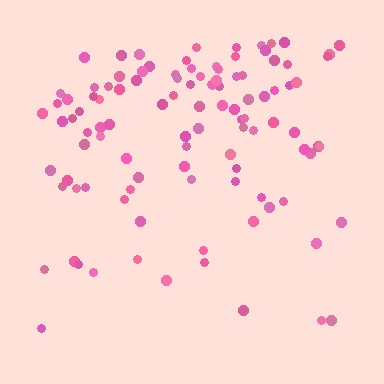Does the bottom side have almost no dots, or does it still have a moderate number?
Still a moderate number, just noticeably fewer than the top.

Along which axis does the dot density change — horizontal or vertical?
Vertical.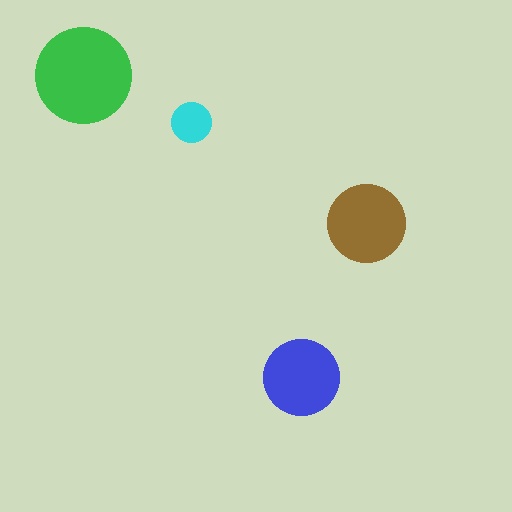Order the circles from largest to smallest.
the green one, the brown one, the blue one, the cyan one.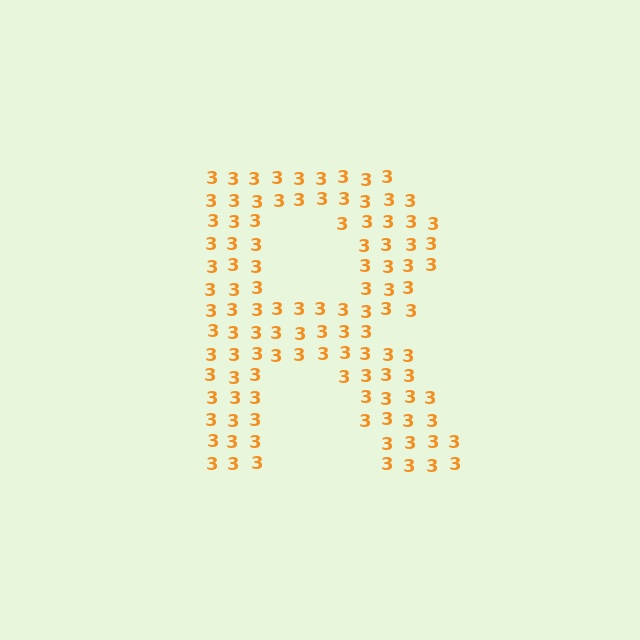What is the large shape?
The large shape is the letter R.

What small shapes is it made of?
It is made of small digit 3's.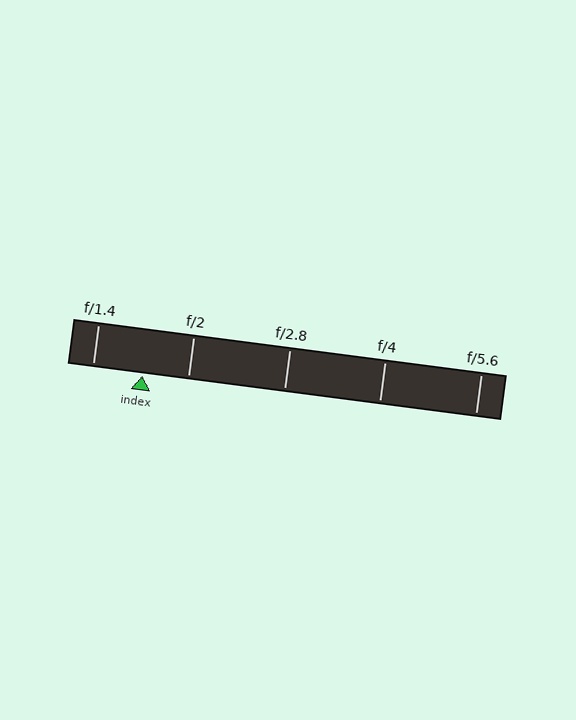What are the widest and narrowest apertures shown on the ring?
The widest aperture shown is f/1.4 and the narrowest is f/5.6.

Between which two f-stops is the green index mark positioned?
The index mark is between f/1.4 and f/2.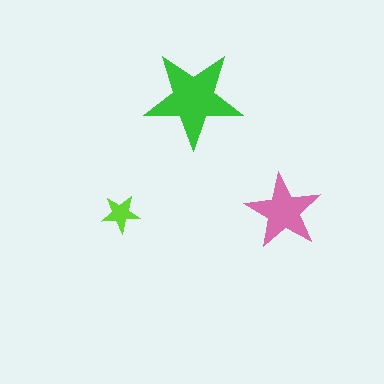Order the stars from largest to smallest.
the green one, the pink one, the lime one.